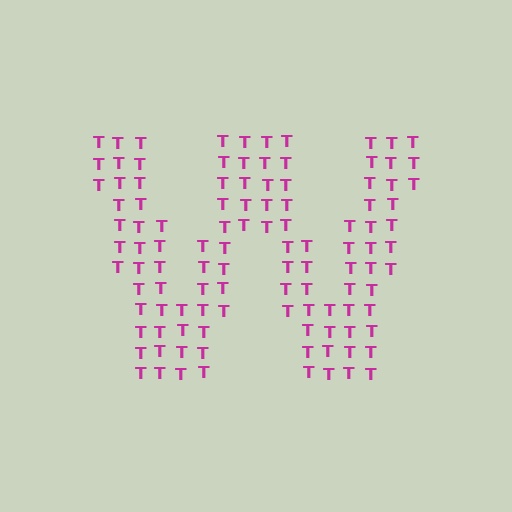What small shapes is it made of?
It is made of small letter T's.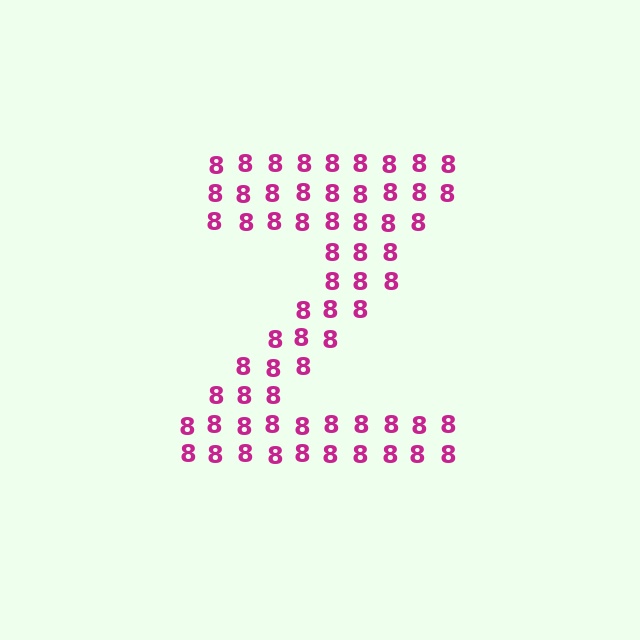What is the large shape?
The large shape is the letter Z.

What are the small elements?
The small elements are digit 8's.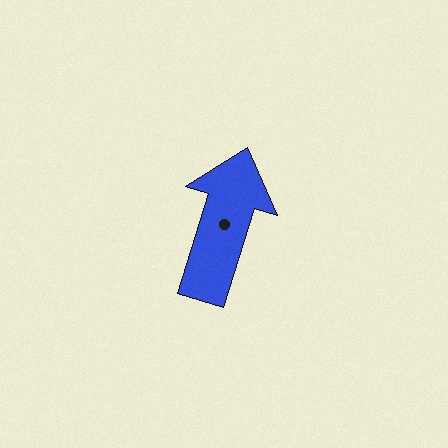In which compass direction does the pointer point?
North.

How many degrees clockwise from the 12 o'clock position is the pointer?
Approximately 17 degrees.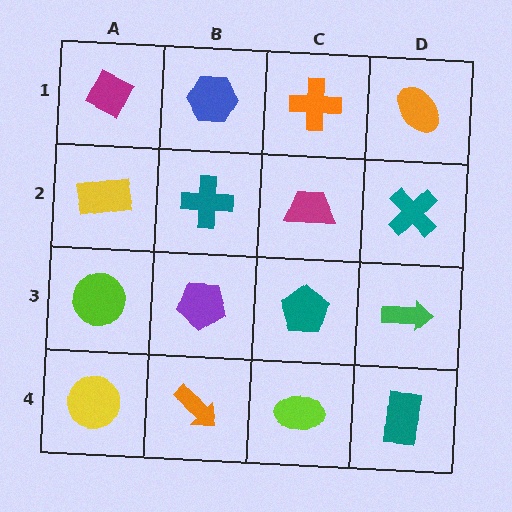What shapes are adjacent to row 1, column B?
A teal cross (row 2, column B), a magenta diamond (row 1, column A), an orange cross (row 1, column C).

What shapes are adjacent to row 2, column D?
An orange ellipse (row 1, column D), a green arrow (row 3, column D), a magenta trapezoid (row 2, column C).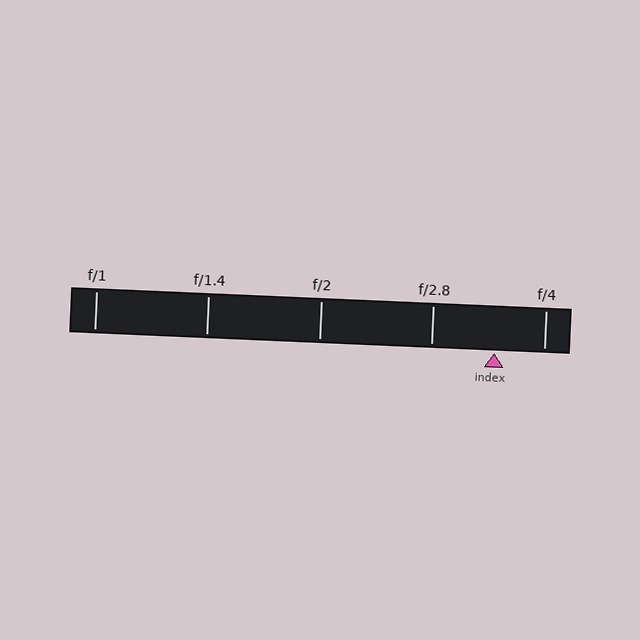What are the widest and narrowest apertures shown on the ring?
The widest aperture shown is f/1 and the narrowest is f/4.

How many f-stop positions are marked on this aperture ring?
There are 5 f-stop positions marked.